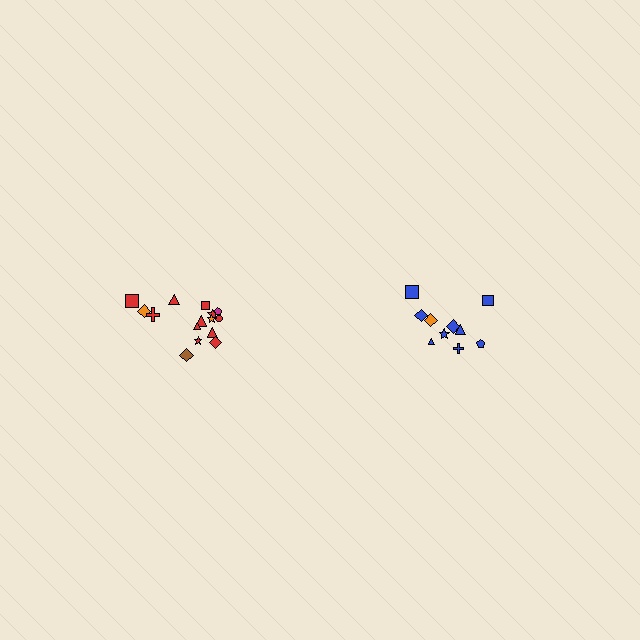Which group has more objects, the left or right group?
The left group.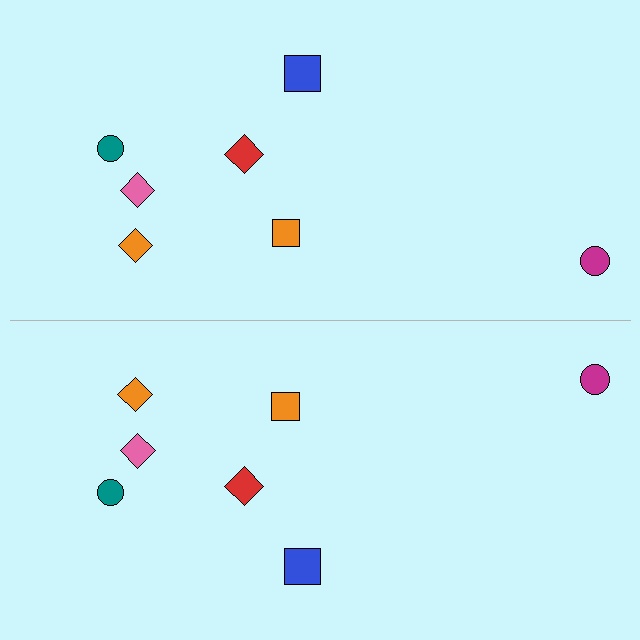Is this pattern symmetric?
Yes, this pattern has bilateral (reflection) symmetry.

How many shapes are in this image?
There are 14 shapes in this image.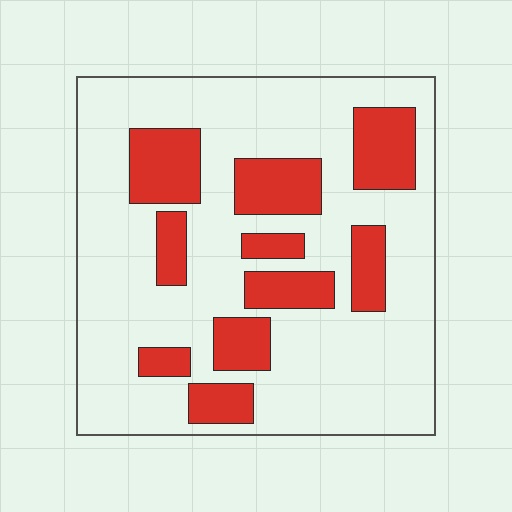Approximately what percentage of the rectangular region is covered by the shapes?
Approximately 25%.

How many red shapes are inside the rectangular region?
10.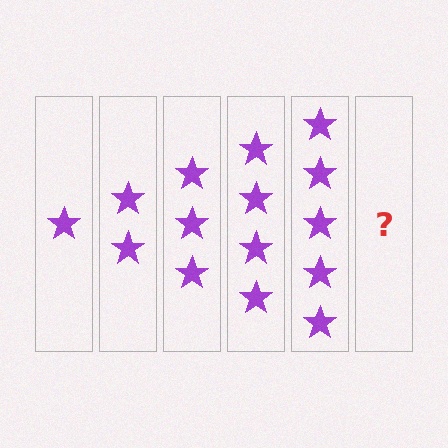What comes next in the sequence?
The next element should be 6 stars.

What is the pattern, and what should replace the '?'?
The pattern is that each step adds one more star. The '?' should be 6 stars.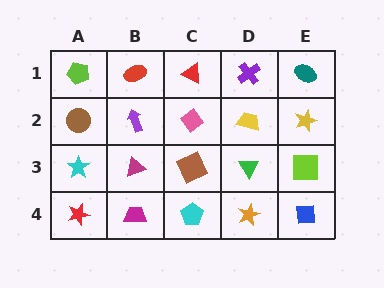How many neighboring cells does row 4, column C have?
3.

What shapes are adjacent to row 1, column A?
A brown circle (row 2, column A), a red ellipse (row 1, column B).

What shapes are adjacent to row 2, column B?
A red ellipse (row 1, column B), a magenta triangle (row 3, column B), a brown circle (row 2, column A), a pink diamond (row 2, column C).